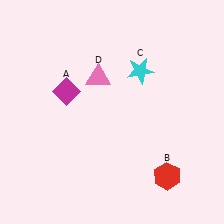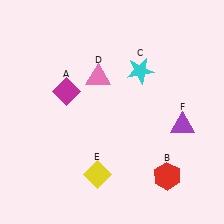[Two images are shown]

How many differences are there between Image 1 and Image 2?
There are 2 differences between the two images.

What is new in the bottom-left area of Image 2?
A yellow diamond (E) was added in the bottom-left area of Image 2.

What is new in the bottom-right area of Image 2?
A purple triangle (F) was added in the bottom-right area of Image 2.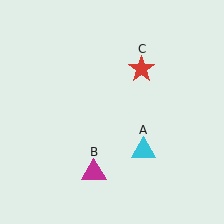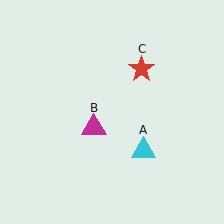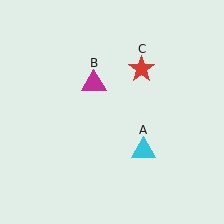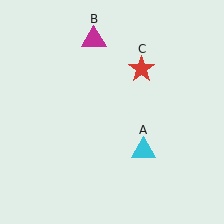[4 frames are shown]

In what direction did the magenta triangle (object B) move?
The magenta triangle (object B) moved up.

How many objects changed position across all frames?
1 object changed position: magenta triangle (object B).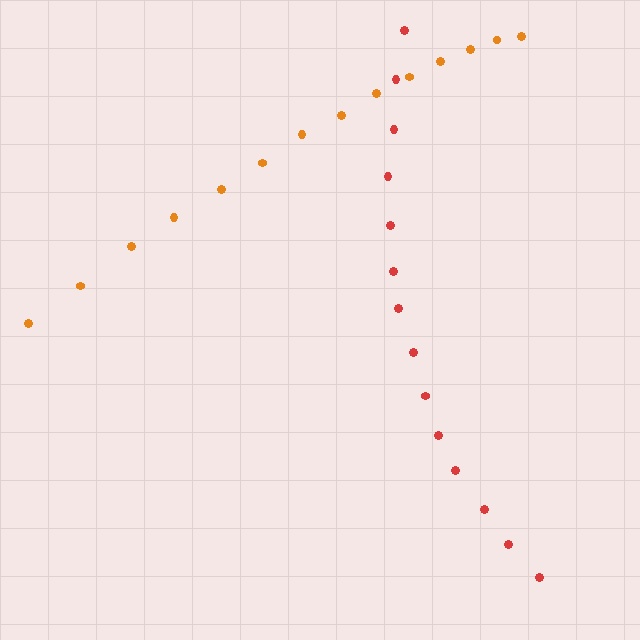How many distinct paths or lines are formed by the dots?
There are 2 distinct paths.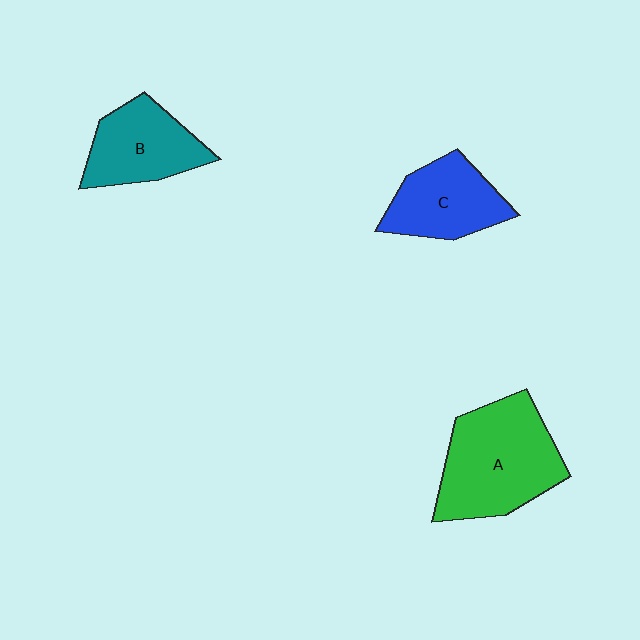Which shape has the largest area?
Shape A (green).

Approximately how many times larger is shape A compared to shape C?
Approximately 1.5 times.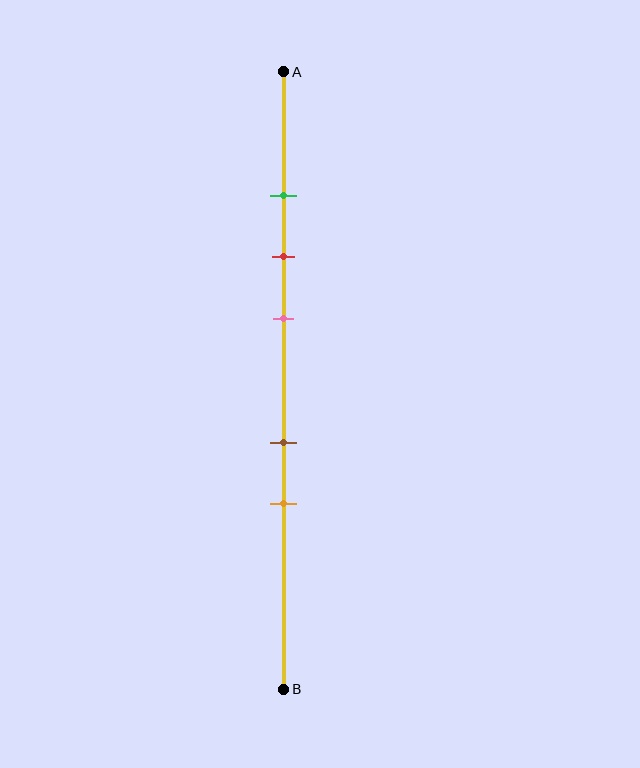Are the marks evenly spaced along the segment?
No, the marks are not evenly spaced.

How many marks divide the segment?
There are 5 marks dividing the segment.